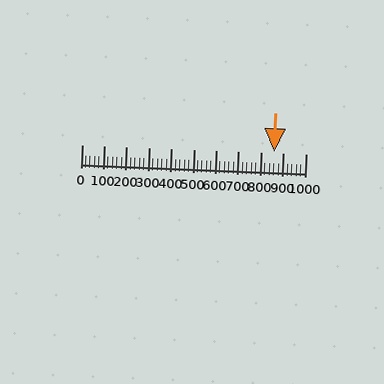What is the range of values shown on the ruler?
The ruler shows values from 0 to 1000.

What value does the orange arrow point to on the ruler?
The orange arrow points to approximately 860.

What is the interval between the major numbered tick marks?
The major tick marks are spaced 100 units apart.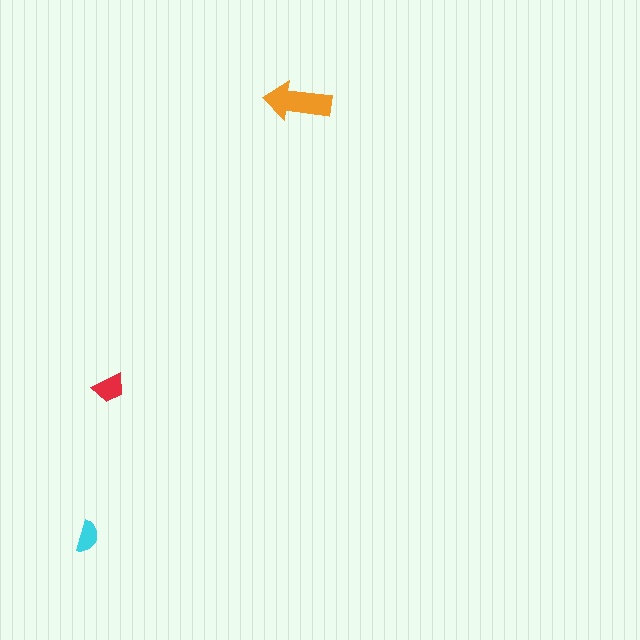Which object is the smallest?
The cyan semicircle.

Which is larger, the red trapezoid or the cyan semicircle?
The red trapezoid.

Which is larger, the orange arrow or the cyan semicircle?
The orange arrow.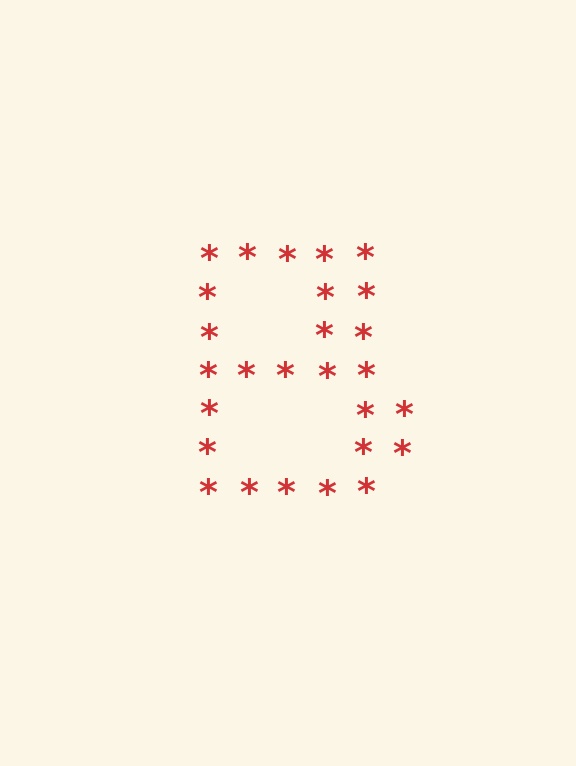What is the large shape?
The large shape is the letter B.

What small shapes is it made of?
It is made of small asterisks.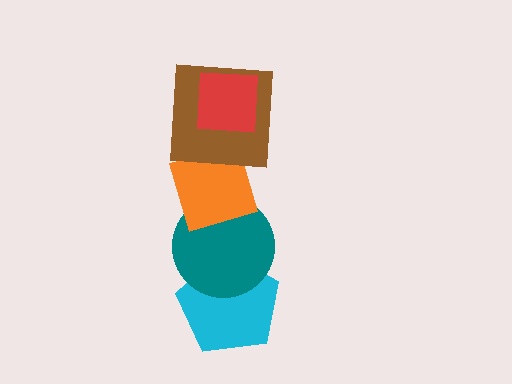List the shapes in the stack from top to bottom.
From top to bottom: the red square, the brown square, the orange diamond, the teal circle, the cyan pentagon.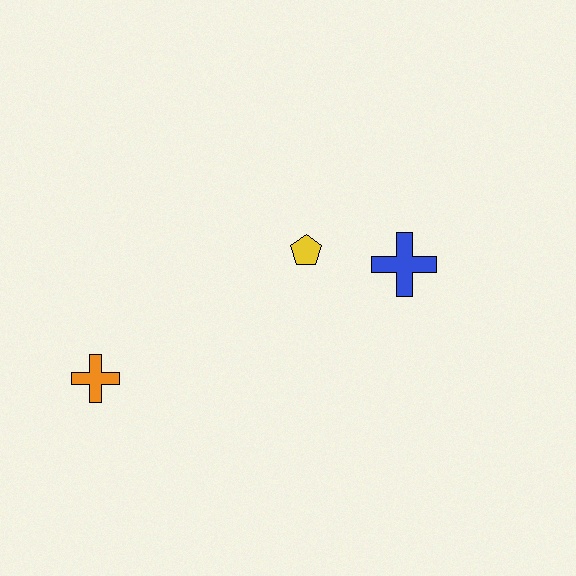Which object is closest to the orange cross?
The yellow pentagon is closest to the orange cross.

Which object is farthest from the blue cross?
The orange cross is farthest from the blue cross.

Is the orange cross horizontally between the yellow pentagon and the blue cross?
No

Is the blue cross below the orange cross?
No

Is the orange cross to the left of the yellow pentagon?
Yes